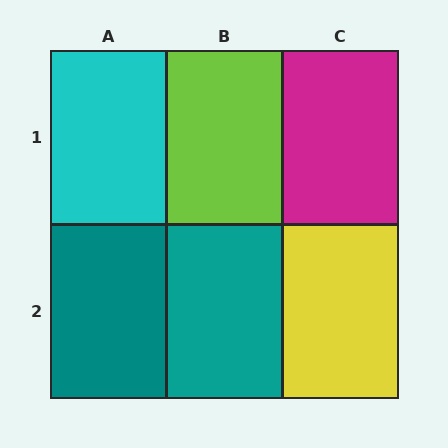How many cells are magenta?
1 cell is magenta.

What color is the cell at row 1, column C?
Magenta.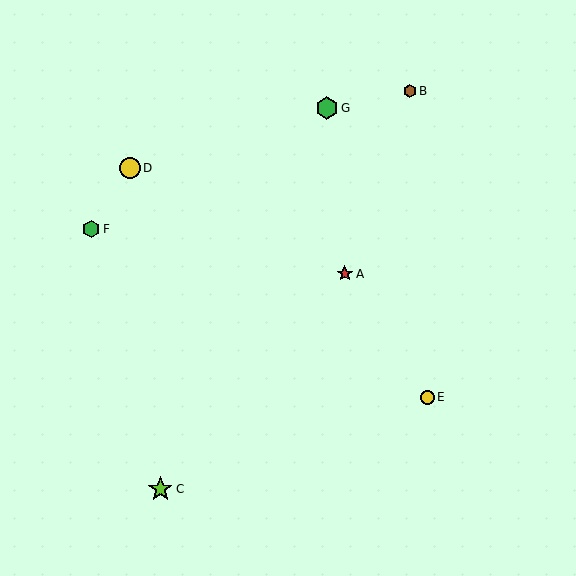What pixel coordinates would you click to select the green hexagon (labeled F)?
Click at (91, 229) to select the green hexagon F.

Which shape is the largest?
The lime star (labeled C) is the largest.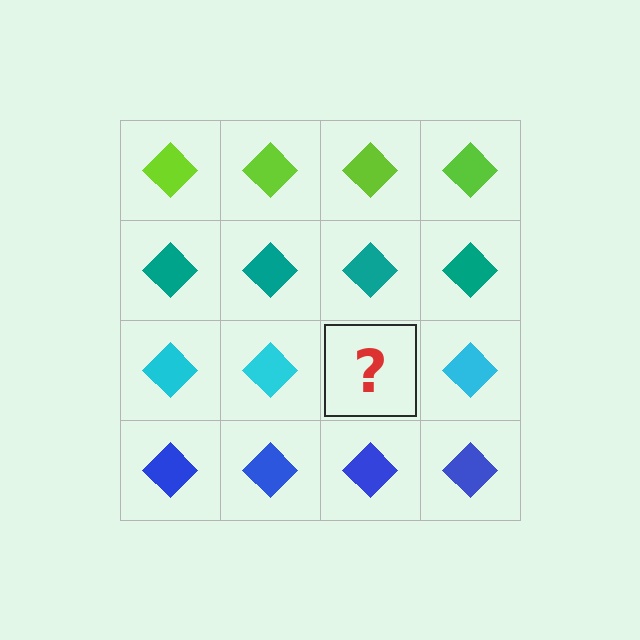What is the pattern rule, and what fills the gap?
The rule is that each row has a consistent color. The gap should be filled with a cyan diamond.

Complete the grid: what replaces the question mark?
The question mark should be replaced with a cyan diamond.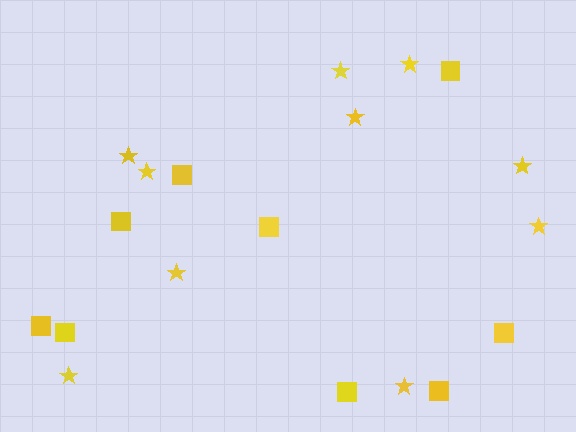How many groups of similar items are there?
There are 2 groups: one group of squares (9) and one group of stars (10).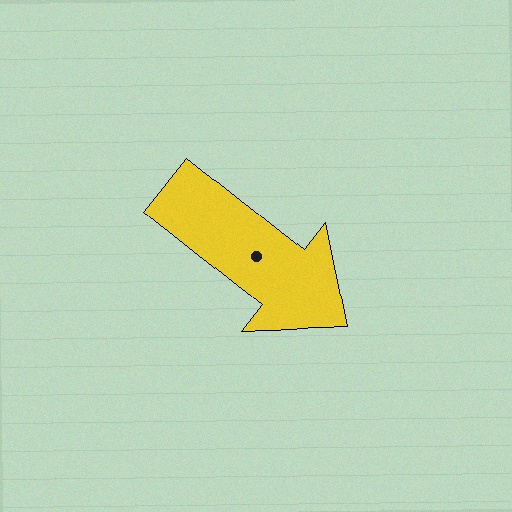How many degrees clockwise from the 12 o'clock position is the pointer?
Approximately 128 degrees.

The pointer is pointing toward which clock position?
Roughly 4 o'clock.